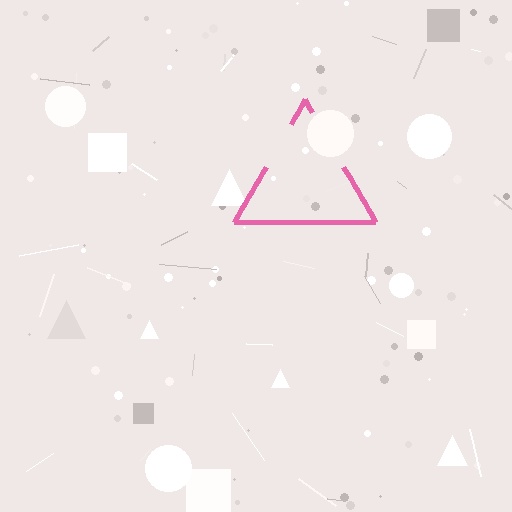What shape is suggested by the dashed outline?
The dashed outline suggests a triangle.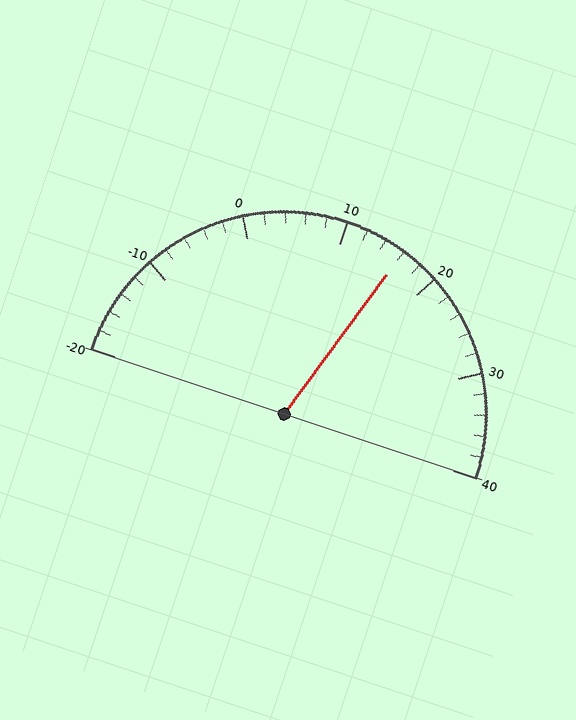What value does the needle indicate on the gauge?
The needle indicates approximately 16.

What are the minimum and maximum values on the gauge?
The gauge ranges from -20 to 40.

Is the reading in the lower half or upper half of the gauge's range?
The reading is in the upper half of the range (-20 to 40).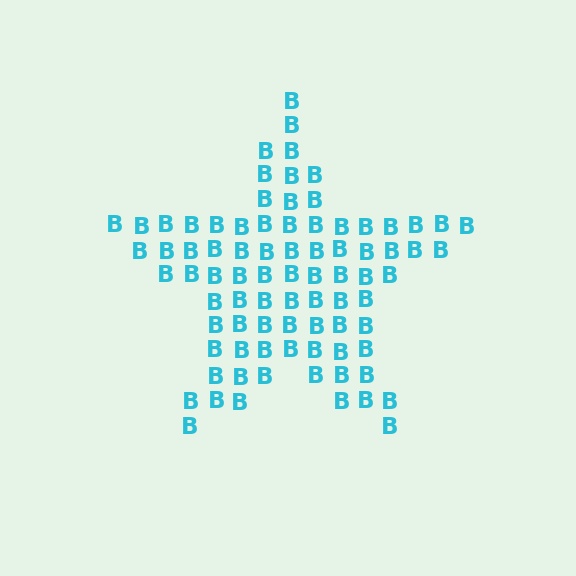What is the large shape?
The large shape is a star.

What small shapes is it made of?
It is made of small letter B's.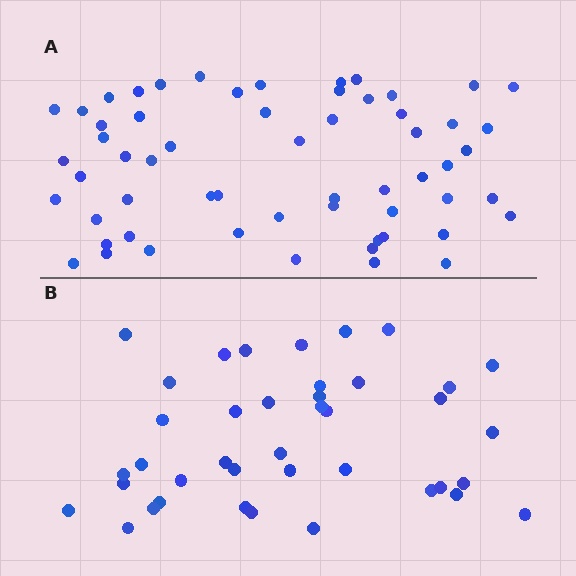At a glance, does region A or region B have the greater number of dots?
Region A (the top region) has more dots.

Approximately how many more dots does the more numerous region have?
Region A has approximately 20 more dots than region B.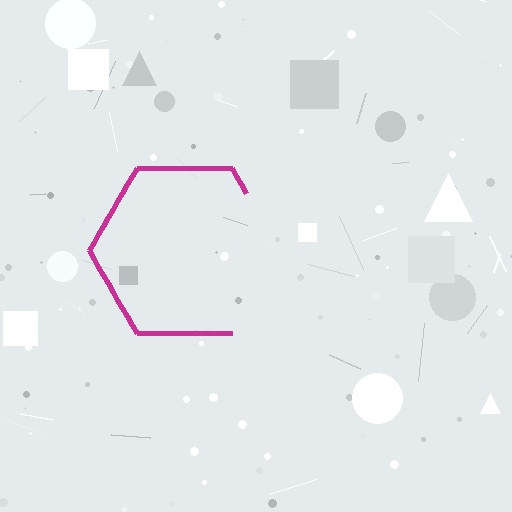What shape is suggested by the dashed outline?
The dashed outline suggests a hexagon.